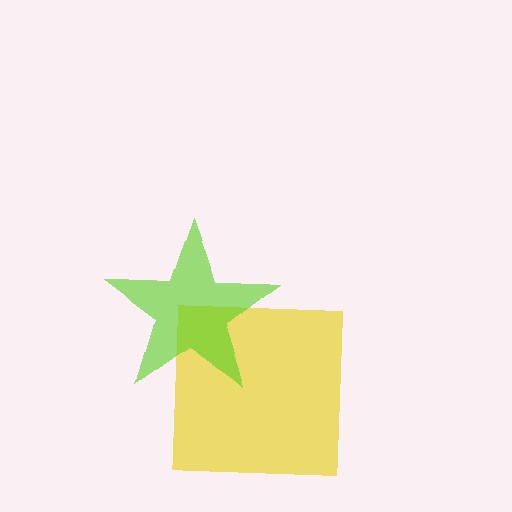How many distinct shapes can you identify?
There are 2 distinct shapes: a yellow square, a lime star.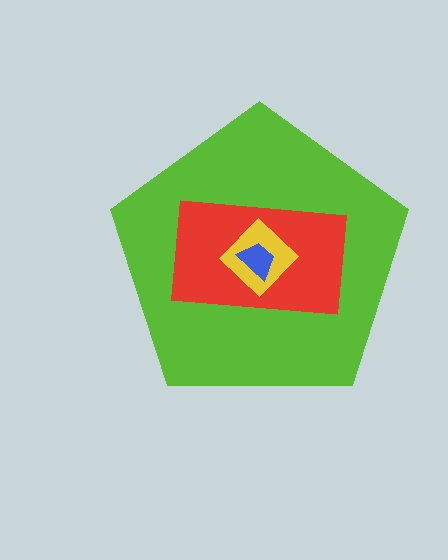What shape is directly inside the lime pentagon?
The red rectangle.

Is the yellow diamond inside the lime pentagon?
Yes.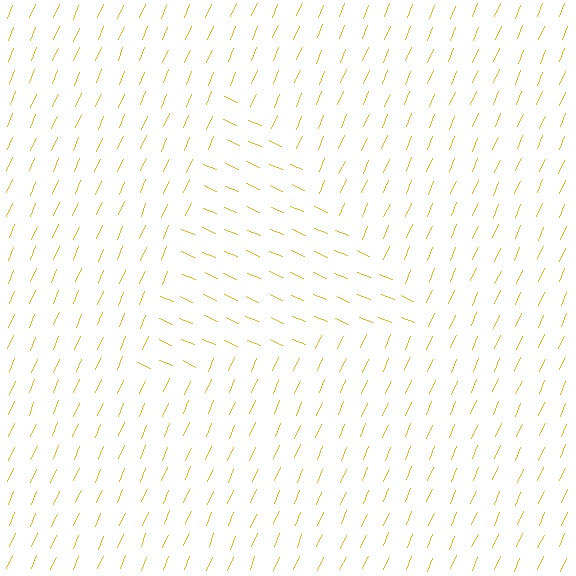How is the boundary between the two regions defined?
The boundary is defined purely by a change in line orientation (approximately 90 degrees difference). All lines are the same color and thickness.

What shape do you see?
I see a triangle.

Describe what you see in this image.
The image is filled with small yellow line segments. A triangle region in the image has lines oriented differently from the surrounding lines, creating a visible texture boundary.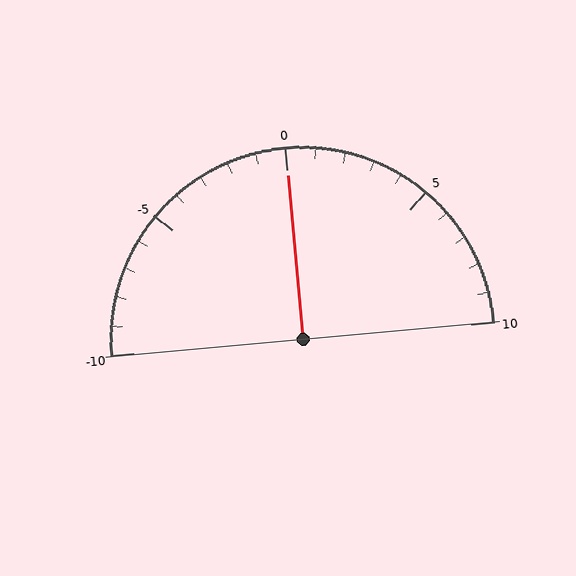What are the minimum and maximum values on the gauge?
The gauge ranges from -10 to 10.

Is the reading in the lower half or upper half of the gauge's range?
The reading is in the upper half of the range (-10 to 10).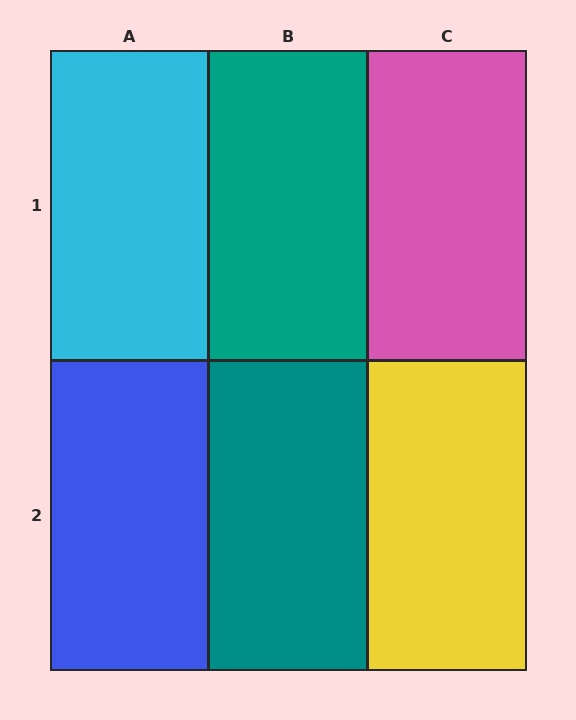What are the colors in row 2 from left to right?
Blue, teal, yellow.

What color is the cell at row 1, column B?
Teal.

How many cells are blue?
1 cell is blue.